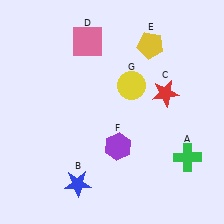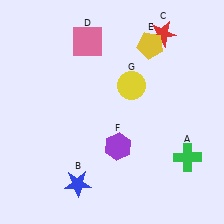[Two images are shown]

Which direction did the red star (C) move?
The red star (C) moved up.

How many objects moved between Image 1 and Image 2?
1 object moved between the two images.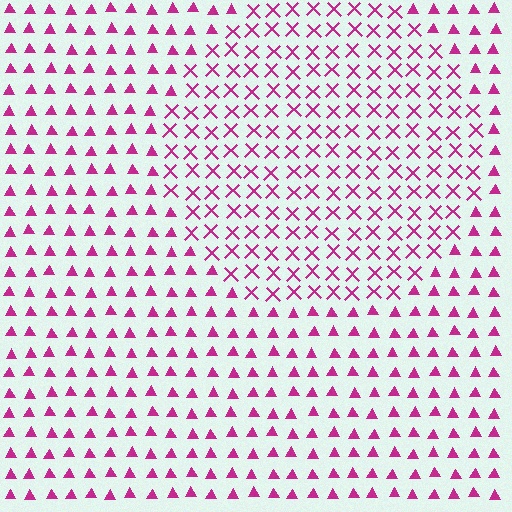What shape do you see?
I see a circle.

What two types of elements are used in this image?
The image uses X marks inside the circle region and triangles outside it.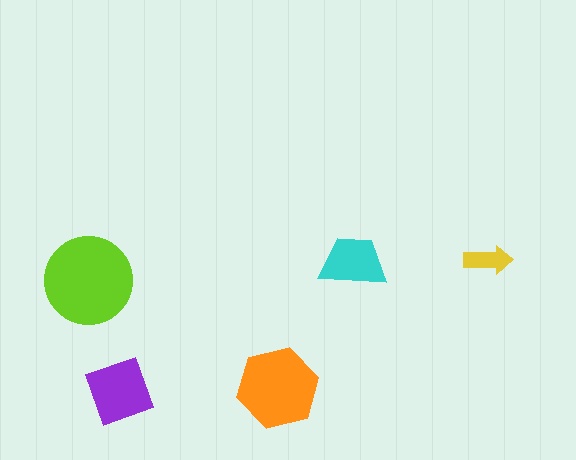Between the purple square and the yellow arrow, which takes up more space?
The purple square.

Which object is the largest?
The lime circle.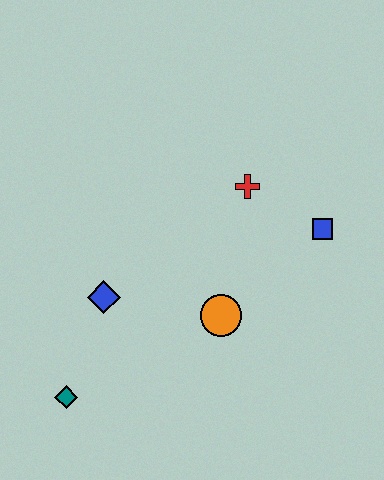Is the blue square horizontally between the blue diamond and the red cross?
No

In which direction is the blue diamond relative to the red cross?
The blue diamond is to the left of the red cross.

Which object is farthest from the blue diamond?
The blue square is farthest from the blue diamond.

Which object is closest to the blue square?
The red cross is closest to the blue square.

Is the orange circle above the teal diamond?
Yes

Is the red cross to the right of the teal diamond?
Yes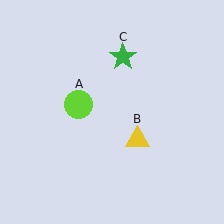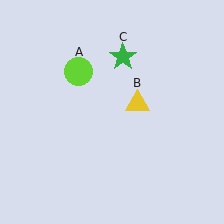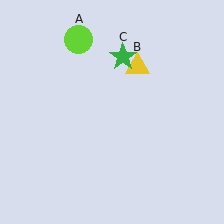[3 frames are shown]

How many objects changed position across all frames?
2 objects changed position: lime circle (object A), yellow triangle (object B).